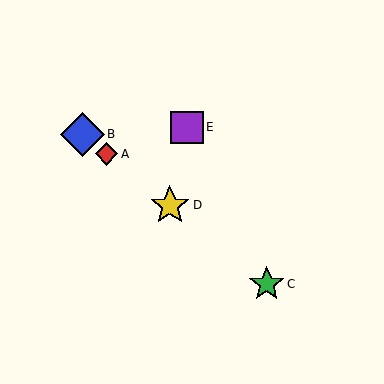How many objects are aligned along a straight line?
4 objects (A, B, C, D) are aligned along a straight line.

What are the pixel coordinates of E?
Object E is at (187, 127).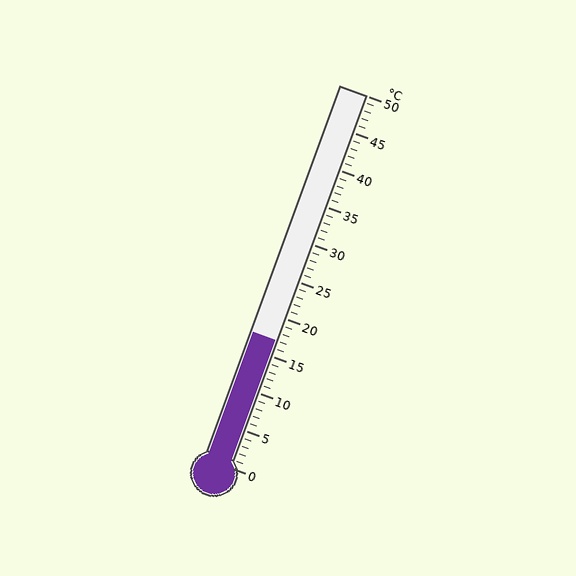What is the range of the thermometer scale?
The thermometer scale ranges from 0°C to 50°C.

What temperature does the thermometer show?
The thermometer shows approximately 17°C.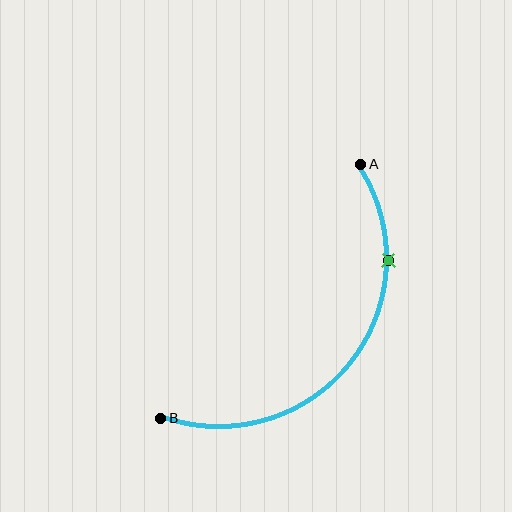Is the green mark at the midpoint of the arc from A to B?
No. The green mark lies on the arc but is closer to endpoint A. The arc midpoint would be at the point on the curve equidistant along the arc from both A and B.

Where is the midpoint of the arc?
The arc midpoint is the point on the curve farthest from the straight line joining A and B. It sits below and to the right of that line.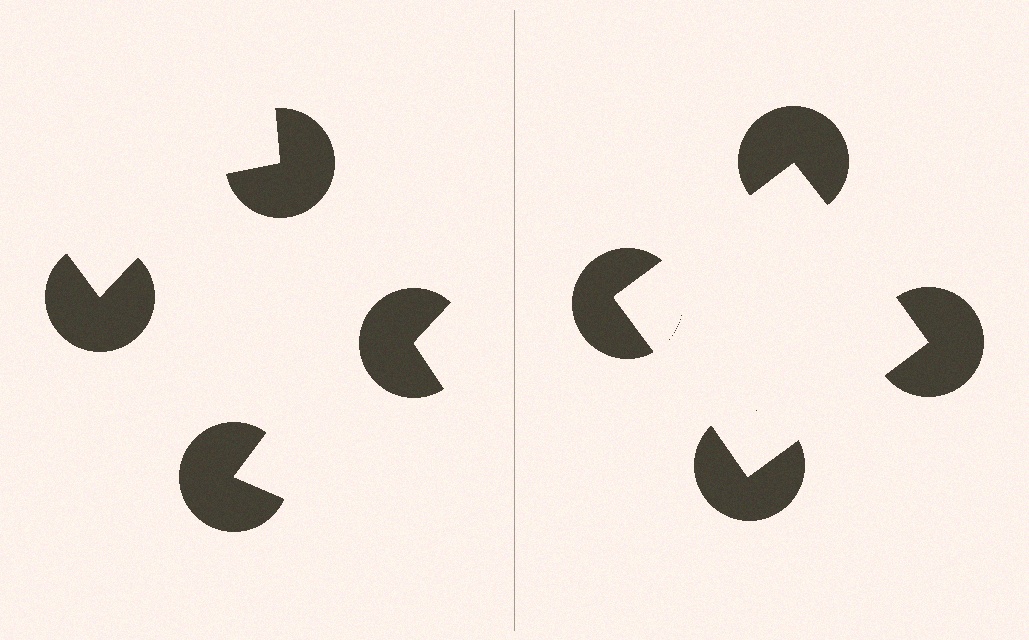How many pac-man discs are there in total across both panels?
8 — 4 on each side.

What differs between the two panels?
The pac-man discs are positioned identically on both sides; only the wedge orientations differ. On the right they align to a square; on the left they are misaligned.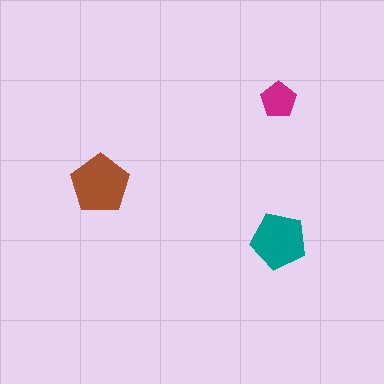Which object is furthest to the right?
The teal pentagon is rightmost.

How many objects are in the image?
There are 3 objects in the image.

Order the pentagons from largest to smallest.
the brown one, the teal one, the magenta one.